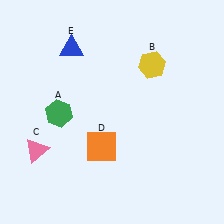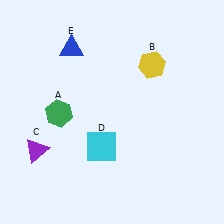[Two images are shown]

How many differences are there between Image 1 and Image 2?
There are 2 differences between the two images.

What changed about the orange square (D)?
In Image 1, D is orange. In Image 2, it changed to cyan.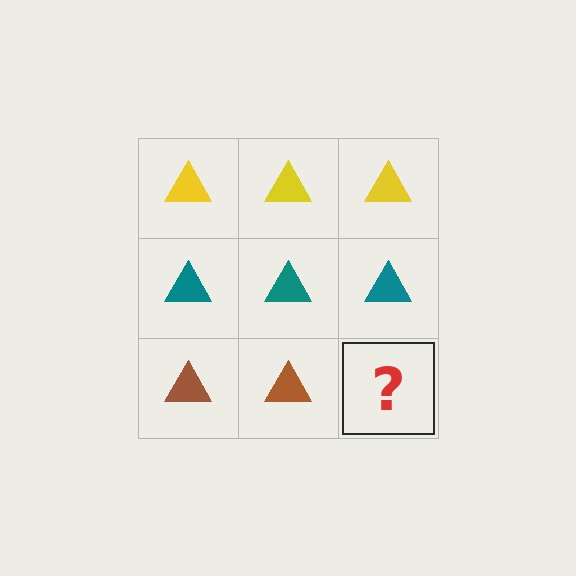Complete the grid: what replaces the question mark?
The question mark should be replaced with a brown triangle.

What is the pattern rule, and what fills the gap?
The rule is that each row has a consistent color. The gap should be filled with a brown triangle.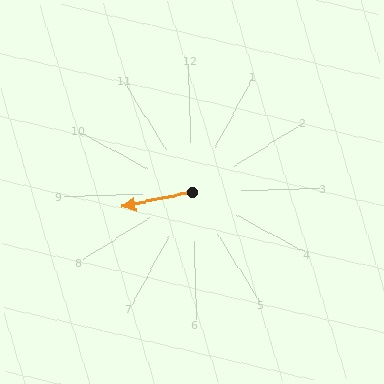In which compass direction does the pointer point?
West.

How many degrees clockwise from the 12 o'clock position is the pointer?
Approximately 260 degrees.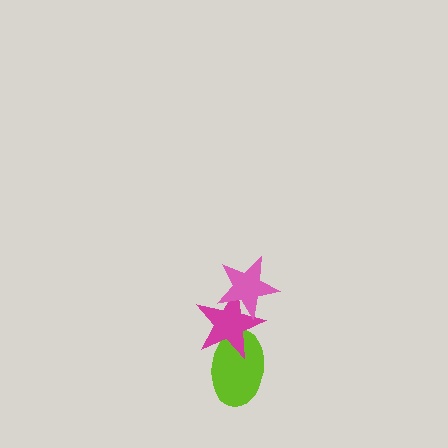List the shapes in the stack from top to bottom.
From top to bottom: the pink star, the magenta star, the lime ellipse.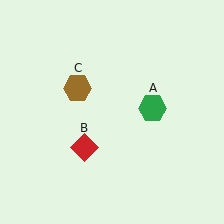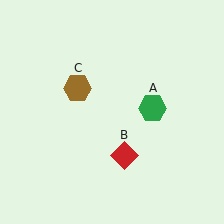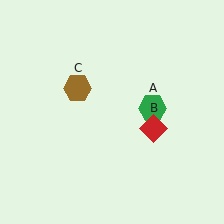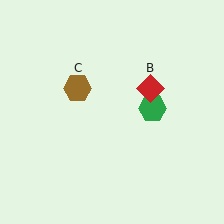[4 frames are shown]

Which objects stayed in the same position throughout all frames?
Green hexagon (object A) and brown hexagon (object C) remained stationary.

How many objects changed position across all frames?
1 object changed position: red diamond (object B).